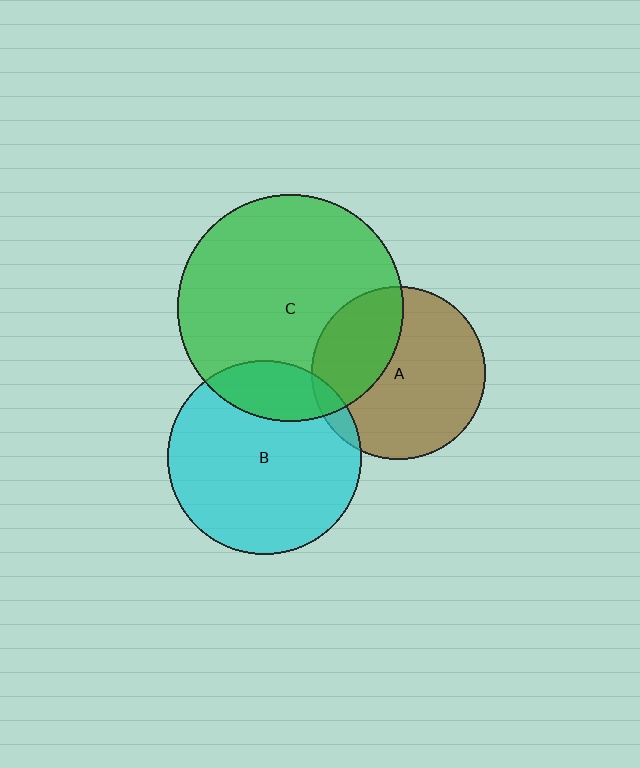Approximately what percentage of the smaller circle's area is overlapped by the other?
Approximately 20%.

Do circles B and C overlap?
Yes.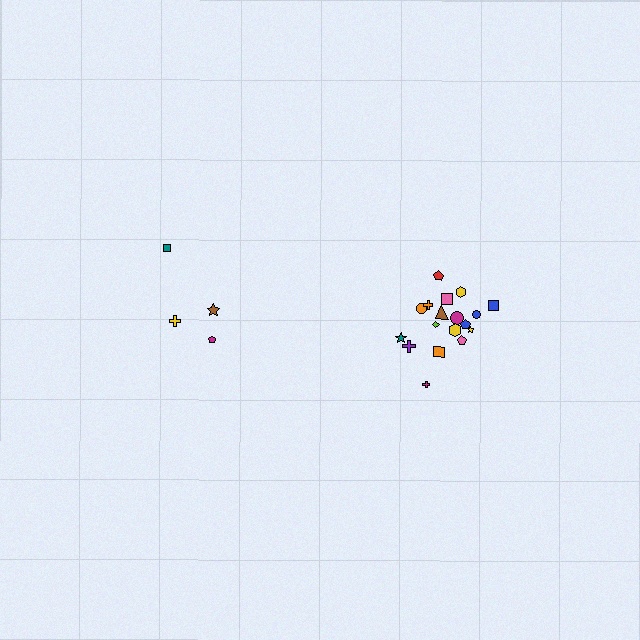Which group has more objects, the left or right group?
The right group.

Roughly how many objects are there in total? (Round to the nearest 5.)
Roughly 20 objects in total.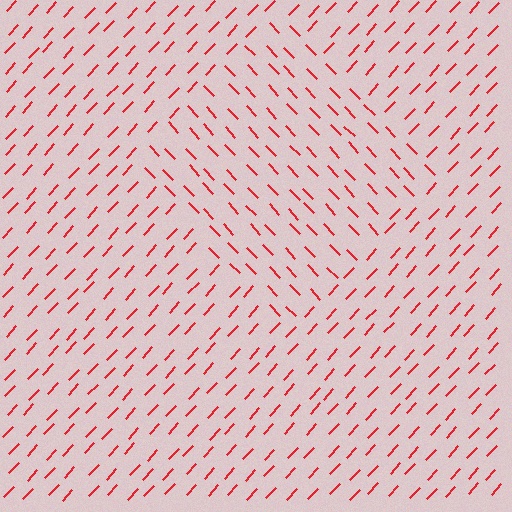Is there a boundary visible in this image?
Yes, there is a texture boundary formed by a change in line orientation.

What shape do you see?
I see a diamond.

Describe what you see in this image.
The image is filled with small red line segments. A diamond region in the image has lines oriented differently from the surrounding lines, creating a visible texture boundary.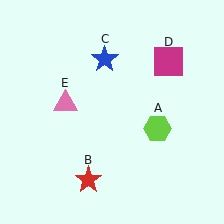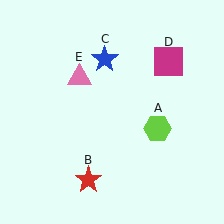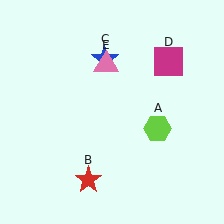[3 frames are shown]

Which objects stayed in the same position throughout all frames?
Lime hexagon (object A) and red star (object B) and blue star (object C) and magenta square (object D) remained stationary.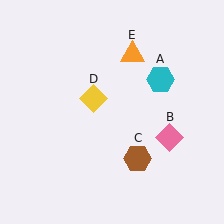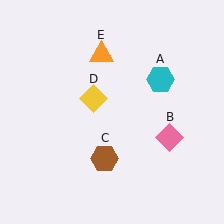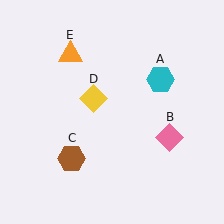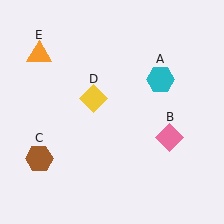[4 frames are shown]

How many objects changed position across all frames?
2 objects changed position: brown hexagon (object C), orange triangle (object E).